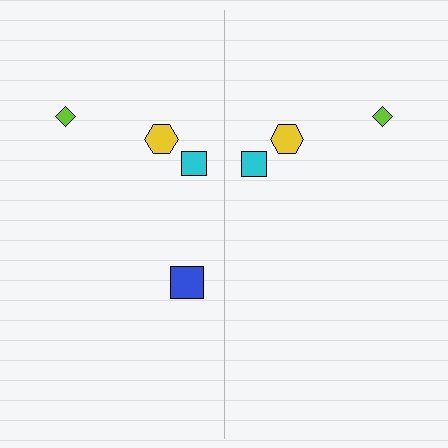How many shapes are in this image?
There are 7 shapes in this image.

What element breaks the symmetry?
A blue square is missing from the right side.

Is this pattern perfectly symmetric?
No, the pattern is not perfectly symmetric. A blue square is missing from the right side.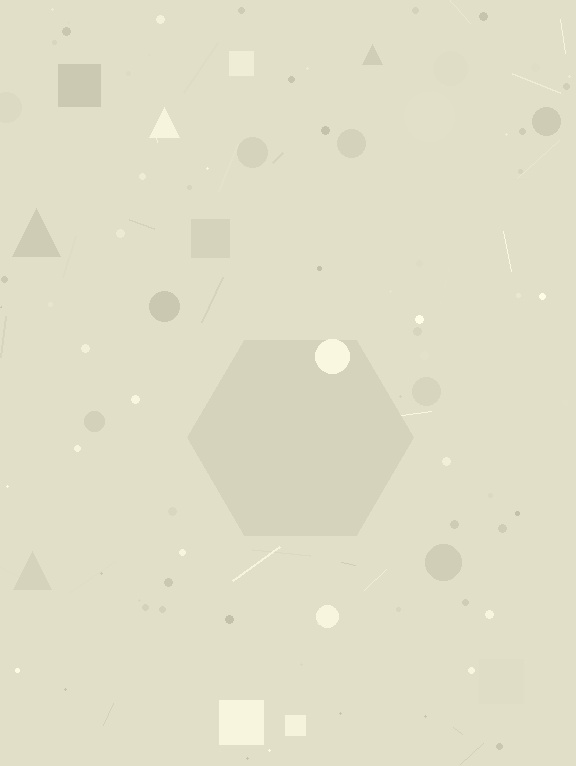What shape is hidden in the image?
A hexagon is hidden in the image.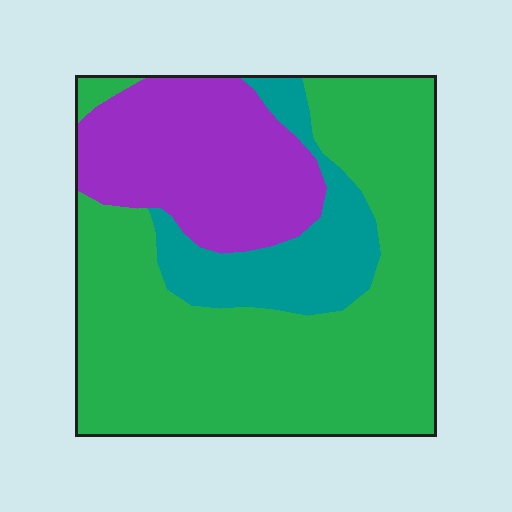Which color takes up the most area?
Green, at roughly 60%.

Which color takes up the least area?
Teal, at roughly 15%.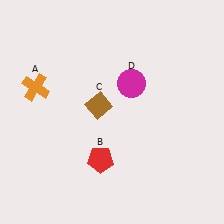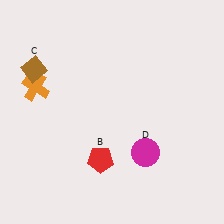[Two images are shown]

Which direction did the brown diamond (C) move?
The brown diamond (C) moved left.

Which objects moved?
The objects that moved are: the brown diamond (C), the magenta circle (D).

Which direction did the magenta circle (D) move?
The magenta circle (D) moved down.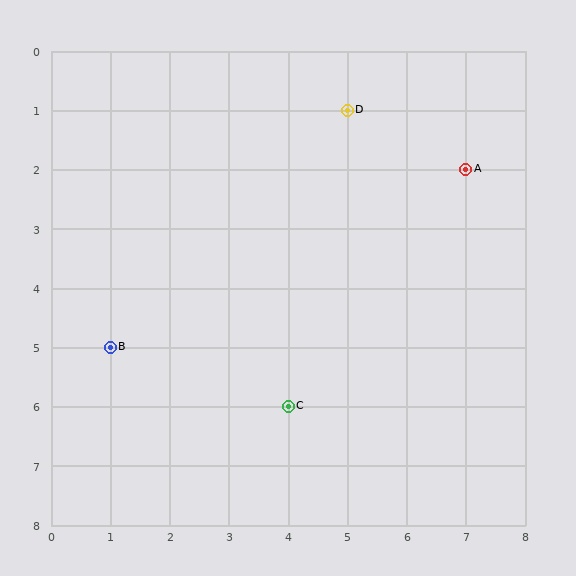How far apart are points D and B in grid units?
Points D and B are 4 columns and 4 rows apart (about 5.7 grid units diagonally).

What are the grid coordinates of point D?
Point D is at grid coordinates (5, 1).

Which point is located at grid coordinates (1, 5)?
Point B is at (1, 5).